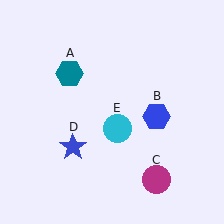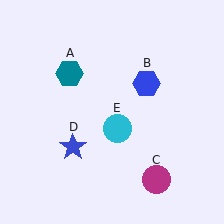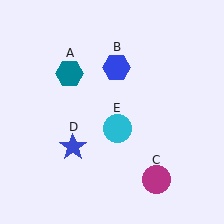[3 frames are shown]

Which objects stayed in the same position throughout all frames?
Teal hexagon (object A) and magenta circle (object C) and blue star (object D) and cyan circle (object E) remained stationary.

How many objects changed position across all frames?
1 object changed position: blue hexagon (object B).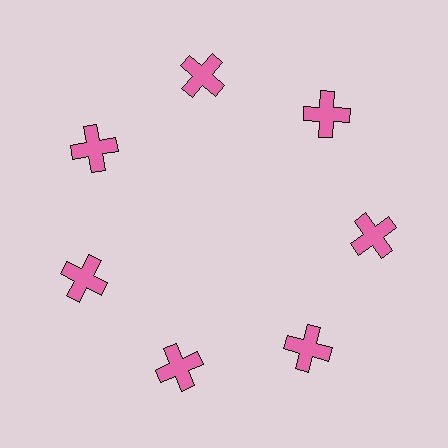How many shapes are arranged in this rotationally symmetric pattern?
There are 7 shapes, arranged in 7 groups of 1.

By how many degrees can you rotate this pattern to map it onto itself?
The pattern maps onto itself every 51 degrees of rotation.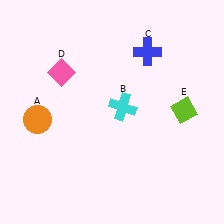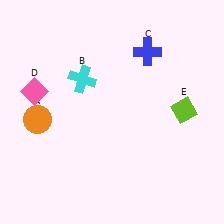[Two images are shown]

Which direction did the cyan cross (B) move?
The cyan cross (B) moved left.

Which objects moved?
The objects that moved are: the cyan cross (B), the pink diamond (D).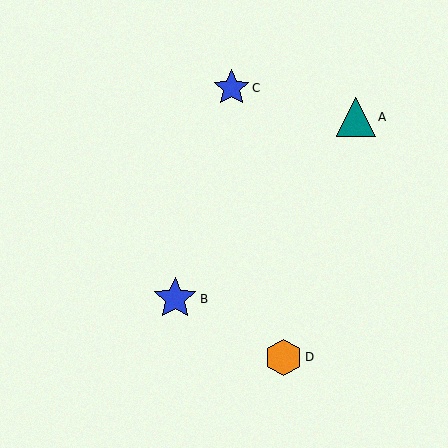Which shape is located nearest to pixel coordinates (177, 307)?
The blue star (labeled B) at (175, 299) is nearest to that location.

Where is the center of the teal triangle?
The center of the teal triangle is at (356, 117).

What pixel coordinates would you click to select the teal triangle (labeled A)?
Click at (356, 117) to select the teal triangle A.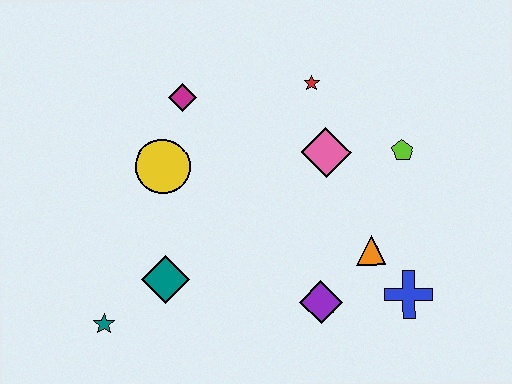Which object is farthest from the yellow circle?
The blue cross is farthest from the yellow circle.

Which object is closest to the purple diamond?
The orange triangle is closest to the purple diamond.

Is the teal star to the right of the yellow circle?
No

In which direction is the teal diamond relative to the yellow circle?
The teal diamond is below the yellow circle.